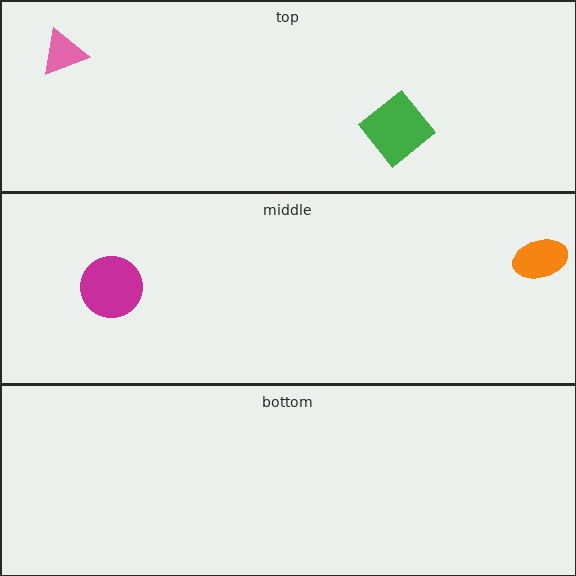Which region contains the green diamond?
The top region.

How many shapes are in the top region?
2.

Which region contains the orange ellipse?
The middle region.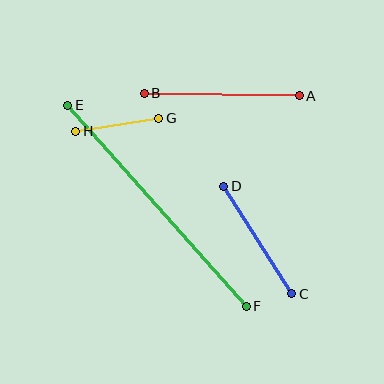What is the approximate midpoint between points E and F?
The midpoint is at approximately (157, 206) pixels.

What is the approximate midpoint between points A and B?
The midpoint is at approximately (222, 95) pixels.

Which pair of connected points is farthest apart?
Points E and F are farthest apart.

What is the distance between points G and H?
The distance is approximately 84 pixels.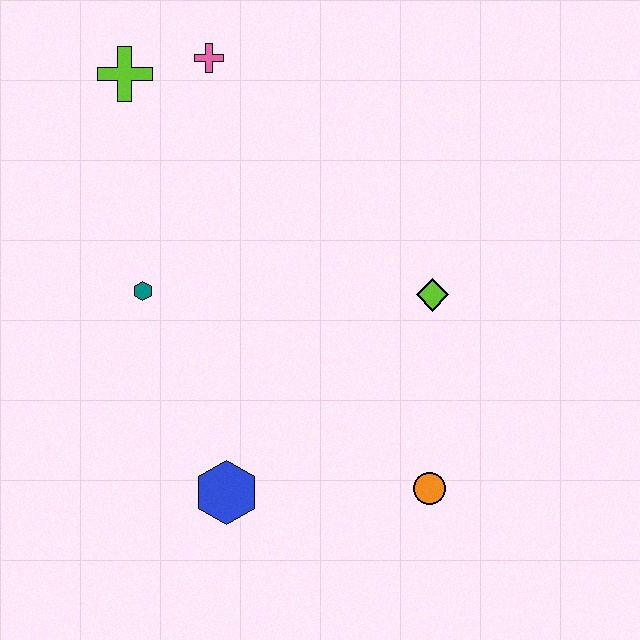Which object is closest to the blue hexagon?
The orange circle is closest to the blue hexagon.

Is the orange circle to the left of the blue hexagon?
No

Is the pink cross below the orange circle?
No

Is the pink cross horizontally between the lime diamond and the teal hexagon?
Yes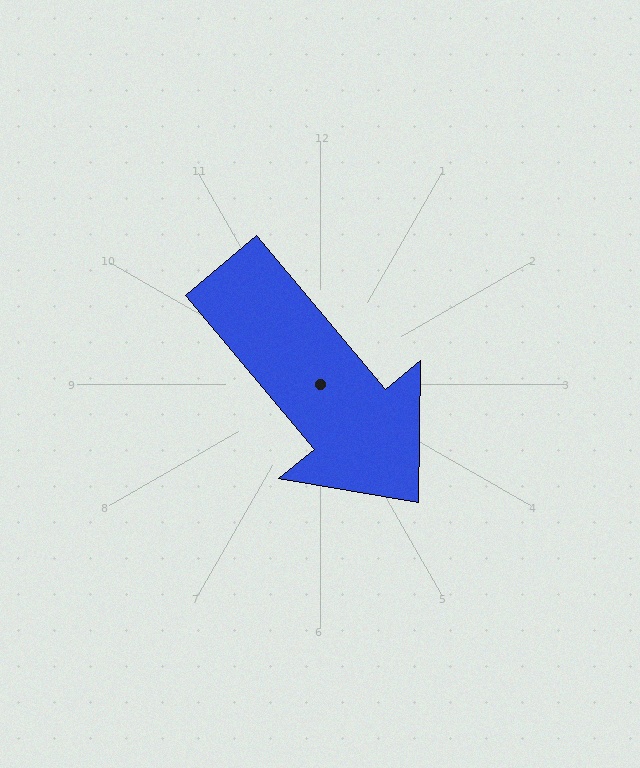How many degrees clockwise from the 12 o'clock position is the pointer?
Approximately 140 degrees.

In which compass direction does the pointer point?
Southeast.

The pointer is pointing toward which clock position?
Roughly 5 o'clock.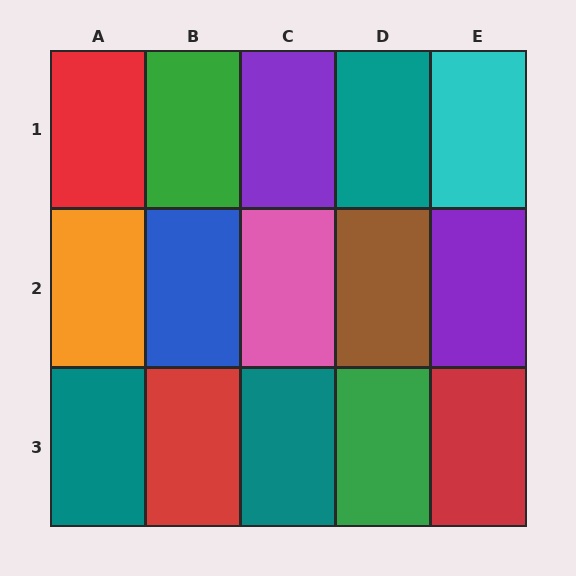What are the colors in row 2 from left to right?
Orange, blue, pink, brown, purple.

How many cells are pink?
1 cell is pink.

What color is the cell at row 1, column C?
Purple.